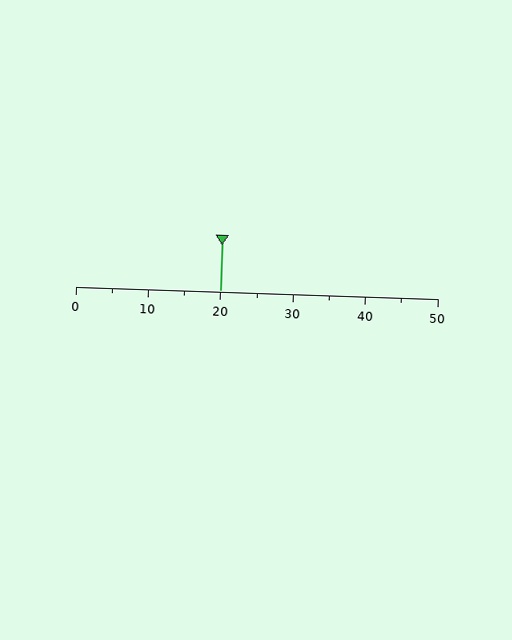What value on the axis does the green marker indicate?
The marker indicates approximately 20.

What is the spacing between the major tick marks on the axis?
The major ticks are spaced 10 apart.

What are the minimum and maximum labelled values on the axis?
The axis runs from 0 to 50.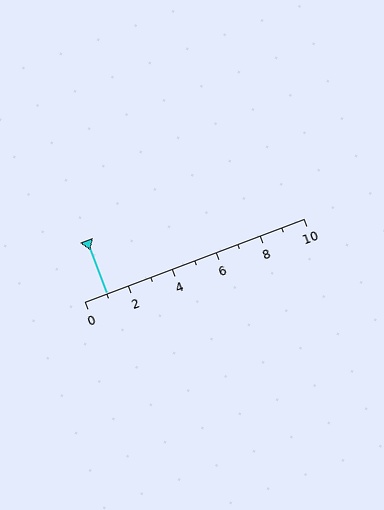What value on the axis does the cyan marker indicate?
The marker indicates approximately 1.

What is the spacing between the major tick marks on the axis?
The major ticks are spaced 2 apart.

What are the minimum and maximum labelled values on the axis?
The axis runs from 0 to 10.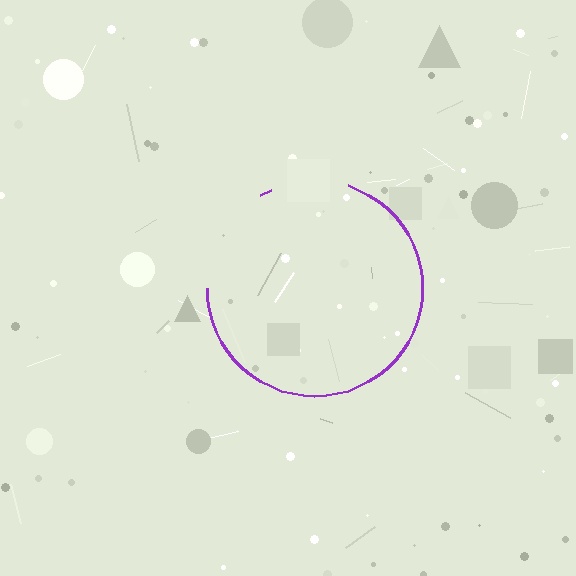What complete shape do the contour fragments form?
The contour fragments form a circle.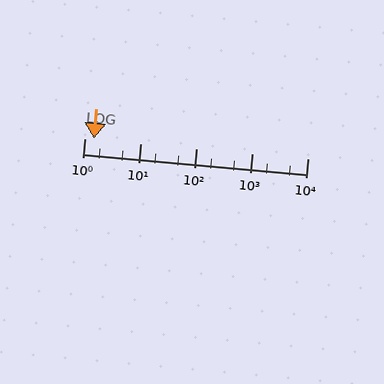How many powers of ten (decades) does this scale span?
The scale spans 4 decades, from 1 to 10000.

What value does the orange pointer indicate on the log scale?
The pointer indicates approximately 1.5.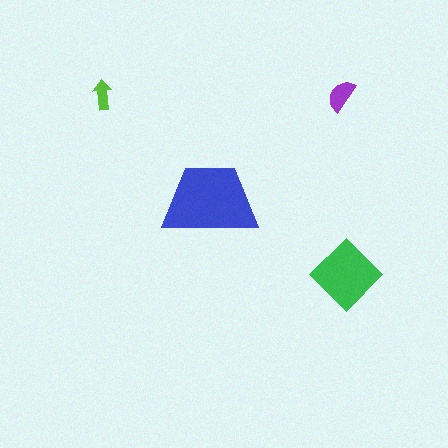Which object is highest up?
The purple semicircle is topmost.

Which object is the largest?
The blue trapezoid.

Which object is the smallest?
The lime arrow.